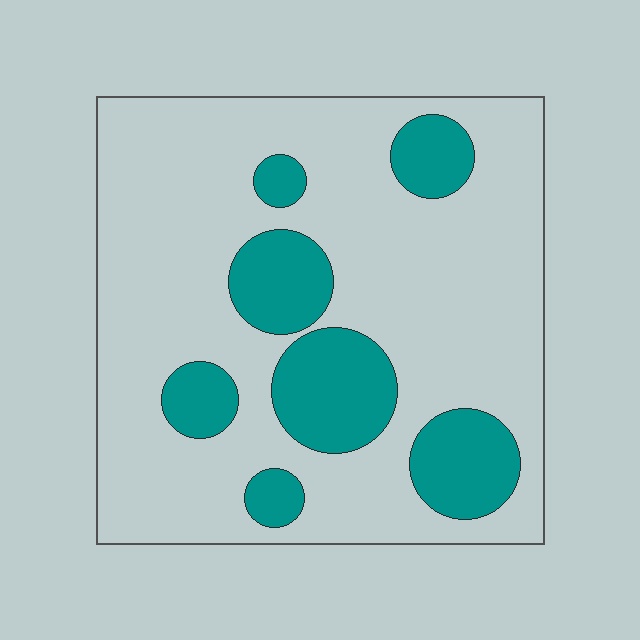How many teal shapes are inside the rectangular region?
7.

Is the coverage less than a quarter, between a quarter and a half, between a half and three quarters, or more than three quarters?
Less than a quarter.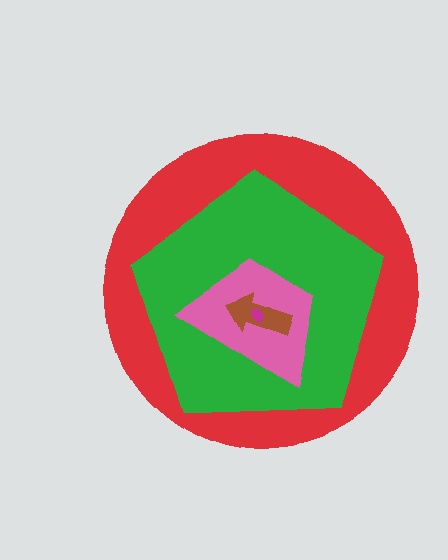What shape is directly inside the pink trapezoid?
The brown arrow.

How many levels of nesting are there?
5.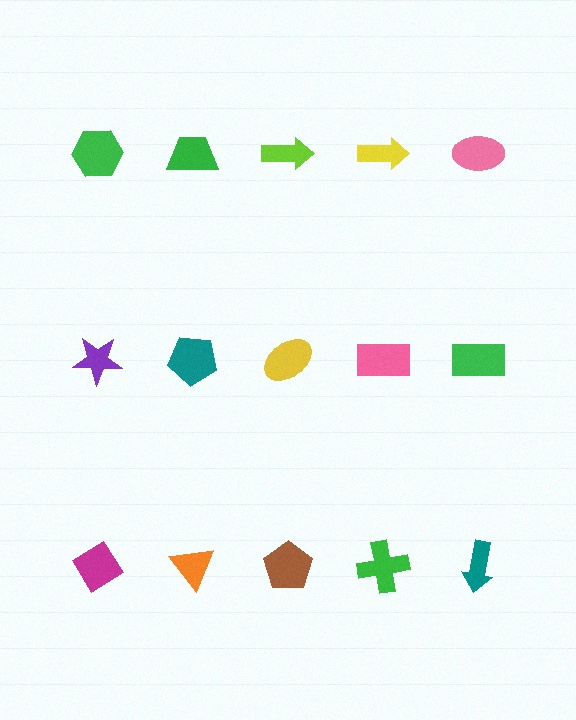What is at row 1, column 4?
A yellow arrow.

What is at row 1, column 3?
A lime arrow.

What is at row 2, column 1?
A purple star.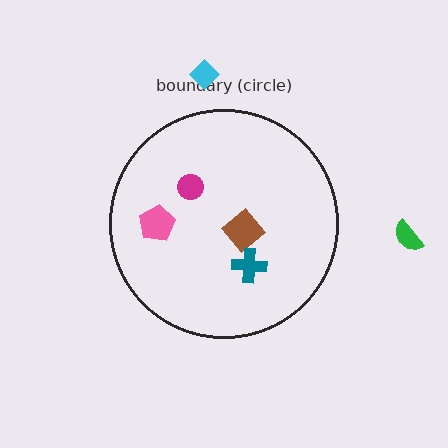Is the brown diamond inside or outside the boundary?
Inside.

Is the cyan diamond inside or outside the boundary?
Outside.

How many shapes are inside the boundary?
4 inside, 2 outside.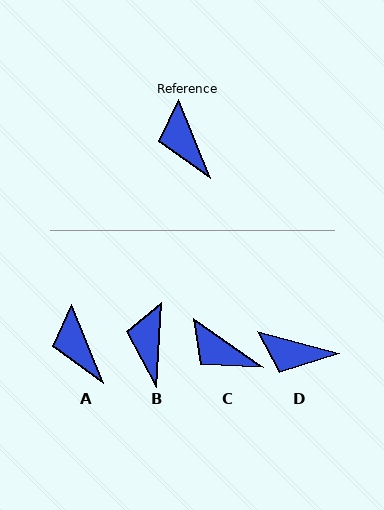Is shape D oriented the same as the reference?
No, it is off by about 52 degrees.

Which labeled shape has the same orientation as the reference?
A.